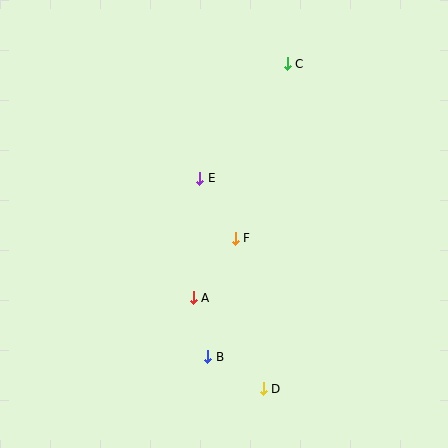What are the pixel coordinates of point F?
Point F is at (235, 238).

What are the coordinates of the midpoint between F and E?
The midpoint between F and E is at (217, 208).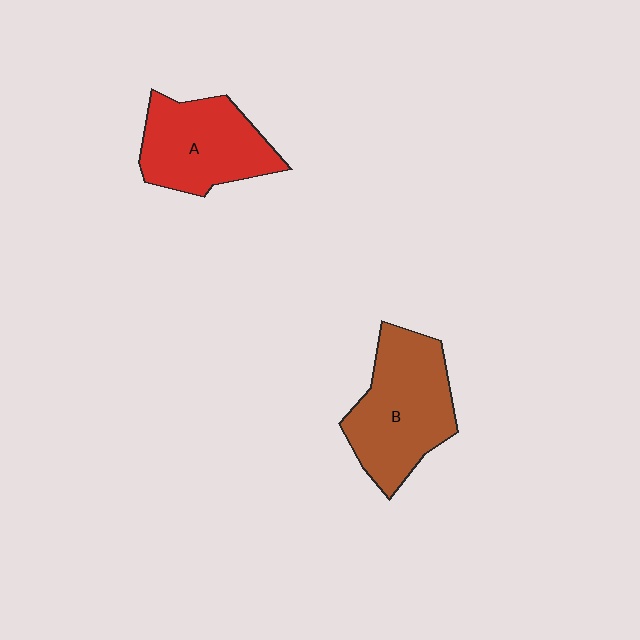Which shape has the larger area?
Shape B (brown).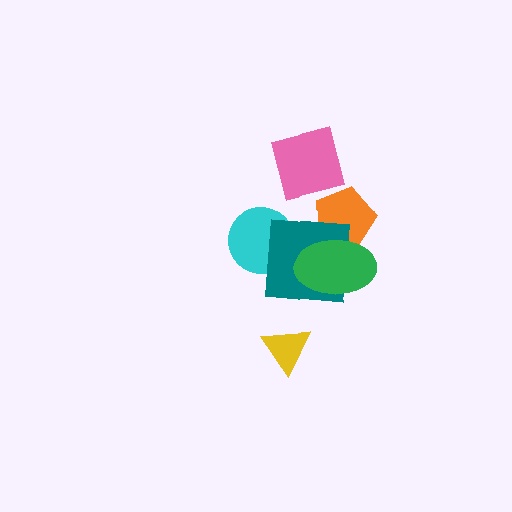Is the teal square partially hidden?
Yes, it is partially covered by another shape.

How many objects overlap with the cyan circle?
1 object overlaps with the cyan circle.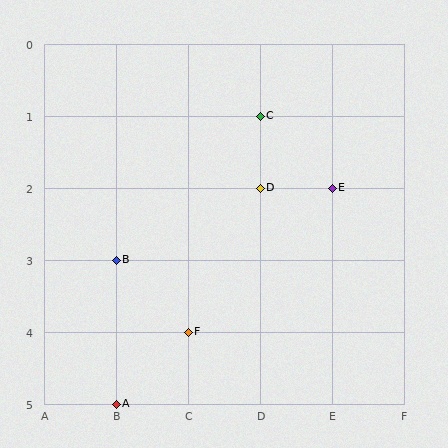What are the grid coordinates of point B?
Point B is at grid coordinates (B, 3).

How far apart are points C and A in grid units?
Points C and A are 2 columns and 4 rows apart (about 4.5 grid units diagonally).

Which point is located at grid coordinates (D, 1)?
Point C is at (D, 1).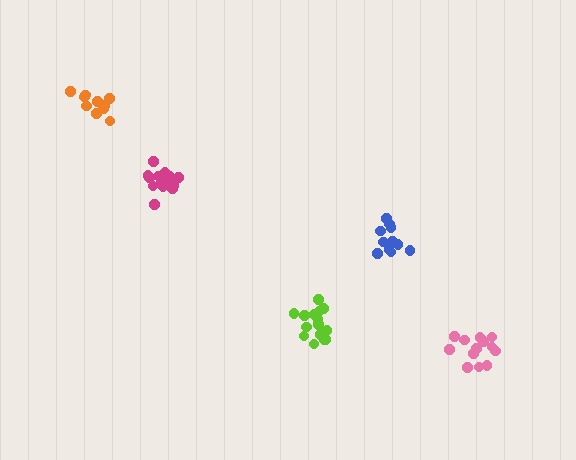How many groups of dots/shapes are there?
There are 5 groups.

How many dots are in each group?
Group 1: 13 dots, Group 2: 11 dots, Group 3: 11 dots, Group 4: 16 dots, Group 5: 15 dots (66 total).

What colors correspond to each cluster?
The clusters are colored: pink, orange, blue, magenta, lime.